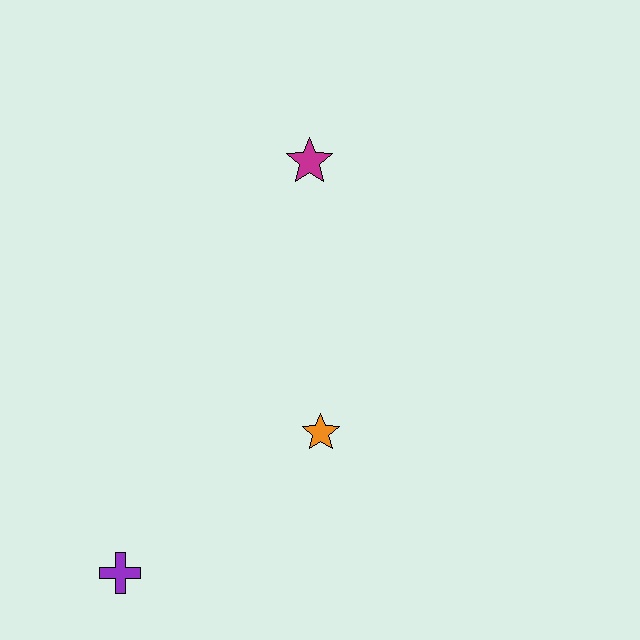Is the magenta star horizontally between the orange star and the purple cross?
Yes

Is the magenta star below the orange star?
No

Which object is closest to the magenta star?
The orange star is closest to the magenta star.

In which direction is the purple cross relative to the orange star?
The purple cross is to the left of the orange star.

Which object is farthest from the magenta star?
The purple cross is farthest from the magenta star.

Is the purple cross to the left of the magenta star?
Yes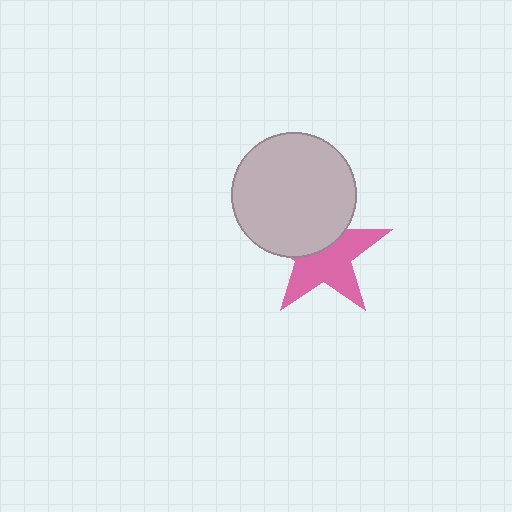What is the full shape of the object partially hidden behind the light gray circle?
The partially hidden object is a pink star.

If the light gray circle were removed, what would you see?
You would see the complete pink star.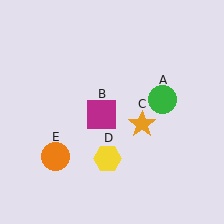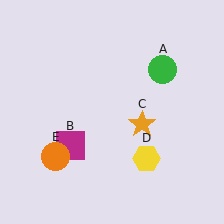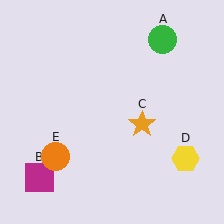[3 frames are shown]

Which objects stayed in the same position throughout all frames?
Orange star (object C) and orange circle (object E) remained stationary.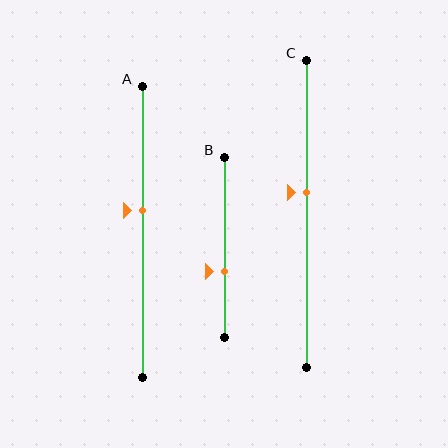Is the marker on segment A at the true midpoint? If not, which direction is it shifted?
No, the marker on segment A is shifted upward by about 7% of the segment length.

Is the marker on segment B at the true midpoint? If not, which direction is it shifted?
No, the marker on segment B is shifted downward by about 14% of the segment length.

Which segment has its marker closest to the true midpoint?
Segment C has its marker closest to the true midpoint.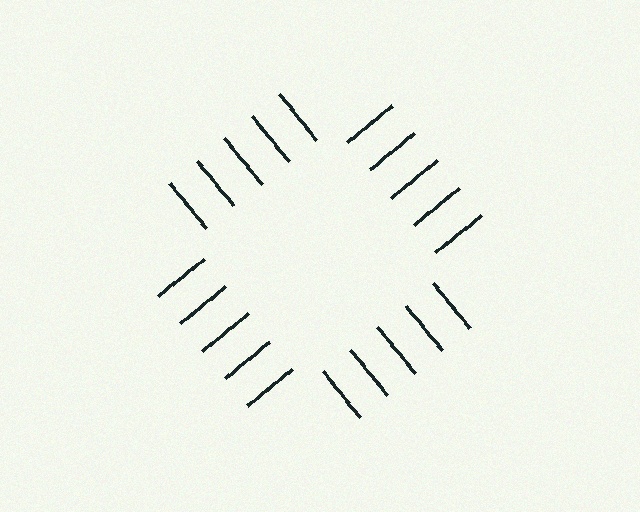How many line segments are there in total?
20 — 5 along each of the 4 edges.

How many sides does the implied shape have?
4 sides — the line-ends trace a square.